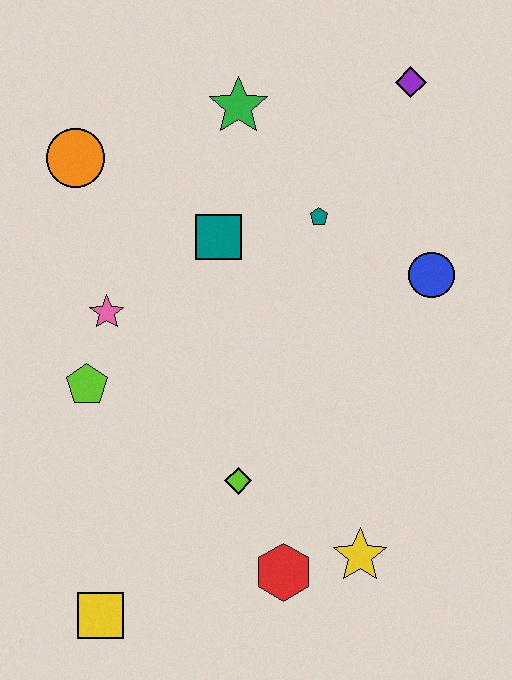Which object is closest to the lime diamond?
The red hexagon is closest to the lime diamond.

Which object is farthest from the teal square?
The yellow square is farthest from the teal square.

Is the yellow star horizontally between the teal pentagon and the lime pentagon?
No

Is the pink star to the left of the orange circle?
No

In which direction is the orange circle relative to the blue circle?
The orange circle is to the left of the blue circle.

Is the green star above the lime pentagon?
Yes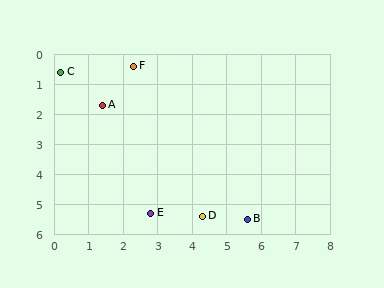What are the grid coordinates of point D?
Point D is at approximately (4.3, 5.4).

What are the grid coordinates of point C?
Point C is at approximately (0.2, 0.6).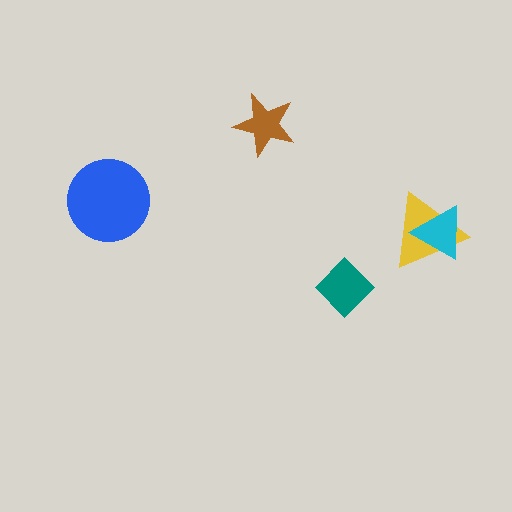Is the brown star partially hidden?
No, no other shape covers it.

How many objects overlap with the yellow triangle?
1 object overlaps with the yellow triangle.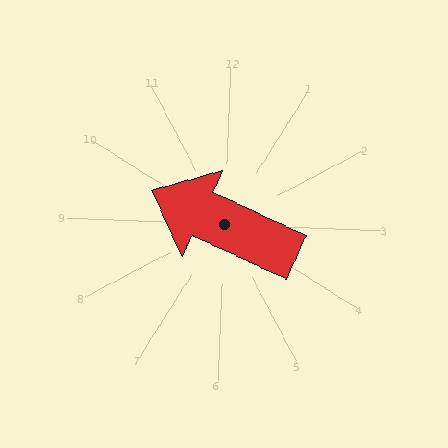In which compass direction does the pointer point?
West.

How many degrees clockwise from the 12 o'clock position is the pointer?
Approximately 292 degrees.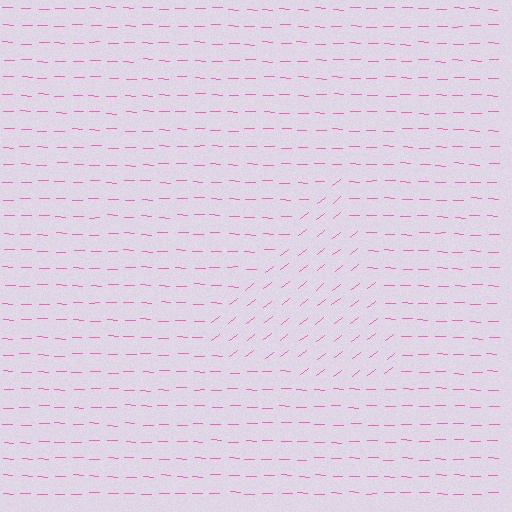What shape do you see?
I see a triangle.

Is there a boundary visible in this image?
Yes, there is a texture boundary formed by a change in line orientation.